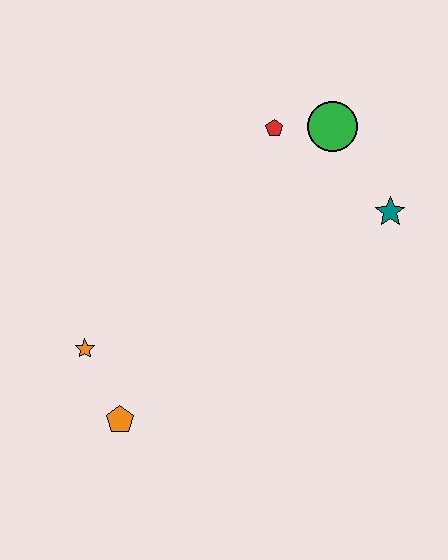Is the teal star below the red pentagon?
Yes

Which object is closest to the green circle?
The red pentagon is closest to the green circle.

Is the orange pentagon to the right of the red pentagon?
No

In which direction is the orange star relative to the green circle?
The orange star is to the left of the green circle.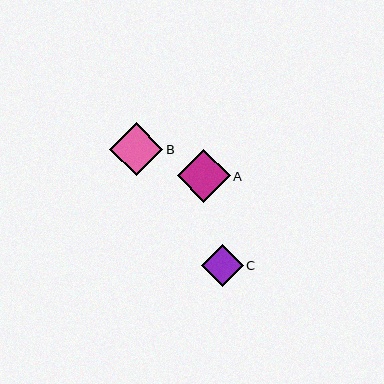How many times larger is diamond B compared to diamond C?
Diamond B is approximately 1.3 times the size of diamond C.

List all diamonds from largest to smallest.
From largest to smallest: A, B, C.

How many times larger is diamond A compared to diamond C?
Diamond A is approximately 1.3 times the size of diamond C.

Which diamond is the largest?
Diamond A is the largest with a size of approximately 53 pixels.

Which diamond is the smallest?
Diamond C is the smallest with a size of approximately 41 pixels.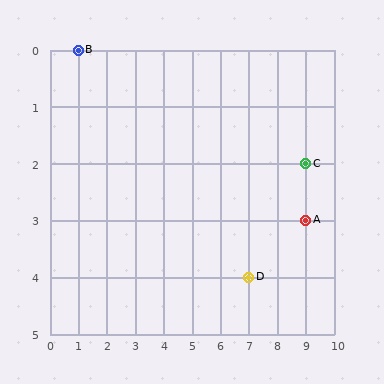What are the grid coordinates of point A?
Point A is at grid coordinates (9, 3).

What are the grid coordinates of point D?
Point D is at grid coordinates (7, 4).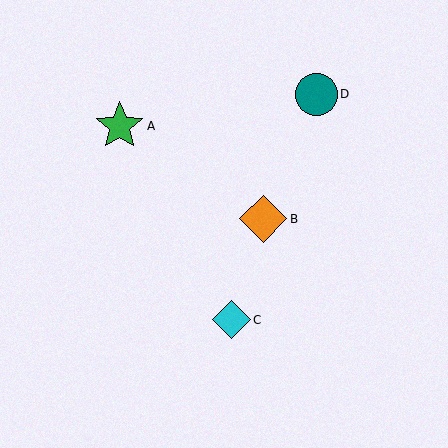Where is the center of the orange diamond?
The center of the orange diamond is at (263, 219).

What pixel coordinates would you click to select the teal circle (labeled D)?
Click at (316, 94) to select the teal circle D.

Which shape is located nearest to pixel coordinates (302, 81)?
The teal circle (labeled D) at (316, 94) is nearest to that location.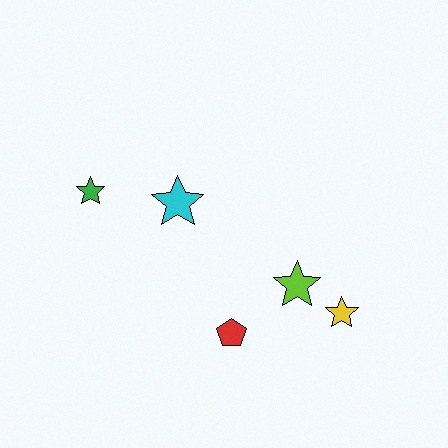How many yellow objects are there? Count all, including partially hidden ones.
There is 1 yellow object.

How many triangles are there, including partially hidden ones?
There are no triangles.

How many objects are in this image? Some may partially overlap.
There are 5 objects.